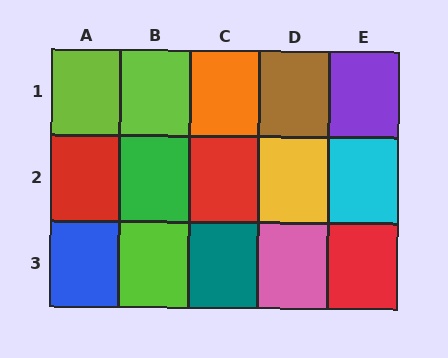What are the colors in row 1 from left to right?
Lime, lime, orange, brown, purple.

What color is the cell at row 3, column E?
Red.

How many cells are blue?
1 cell is blue.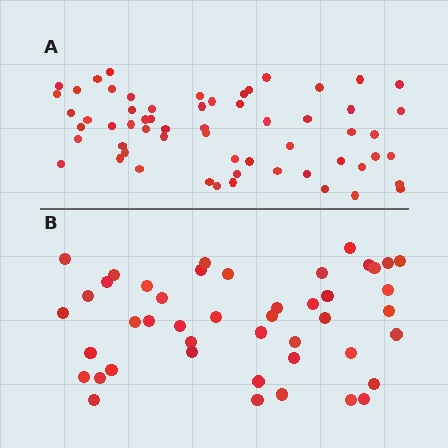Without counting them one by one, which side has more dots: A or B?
Region A (the top region) has more dots.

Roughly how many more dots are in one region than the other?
Region A has approximately 15 more dots than region B.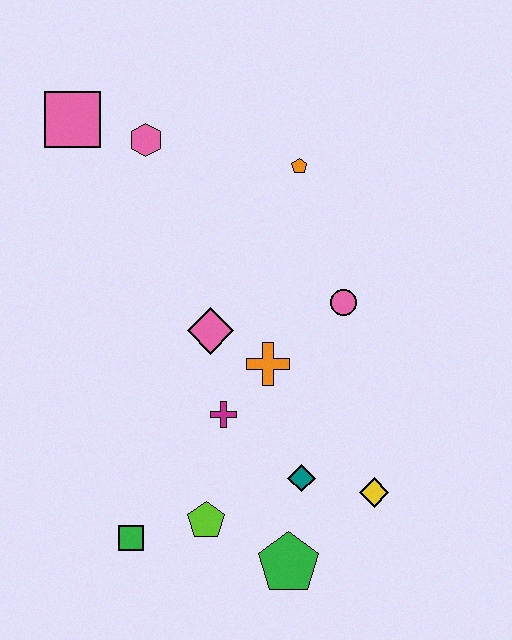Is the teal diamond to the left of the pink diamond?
No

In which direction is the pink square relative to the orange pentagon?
The pink square is to the left of the orange pentagon.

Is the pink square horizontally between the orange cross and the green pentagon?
No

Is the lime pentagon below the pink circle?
Yes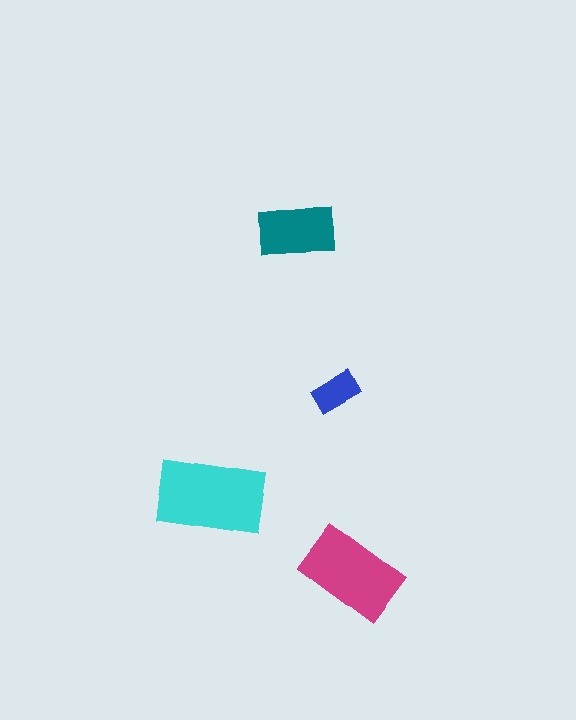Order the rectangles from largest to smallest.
the cyan one, the magenta one, the teal one, the blue one.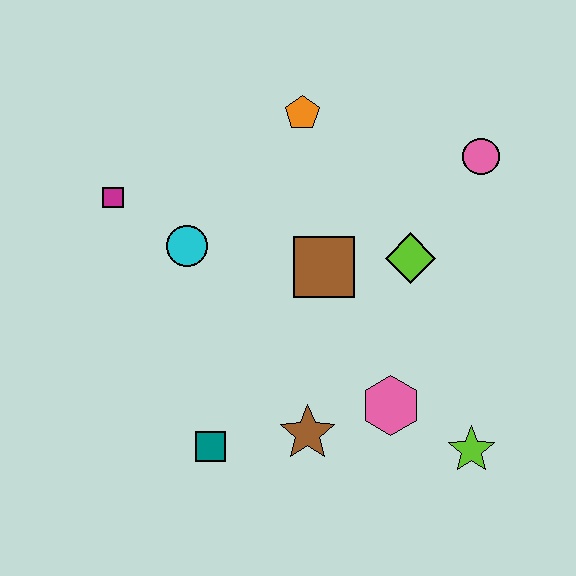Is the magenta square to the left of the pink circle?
Yes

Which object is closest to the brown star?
The pink hexagon is closest to the brown star.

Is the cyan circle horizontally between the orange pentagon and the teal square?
No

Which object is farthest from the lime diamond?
The magenta square is farthest from the lime diamond.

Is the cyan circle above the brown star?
Yes